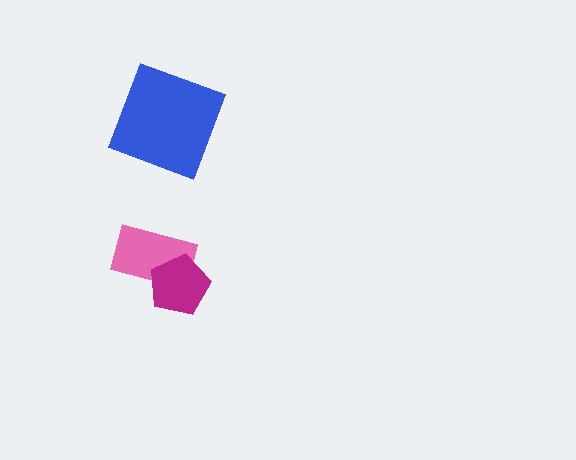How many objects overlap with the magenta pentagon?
1 object overlaps with the magenta pentagon.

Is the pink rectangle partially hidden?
Yes, it is partially covered by another shape.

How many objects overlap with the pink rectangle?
1 object overlaps with the pink rectangle.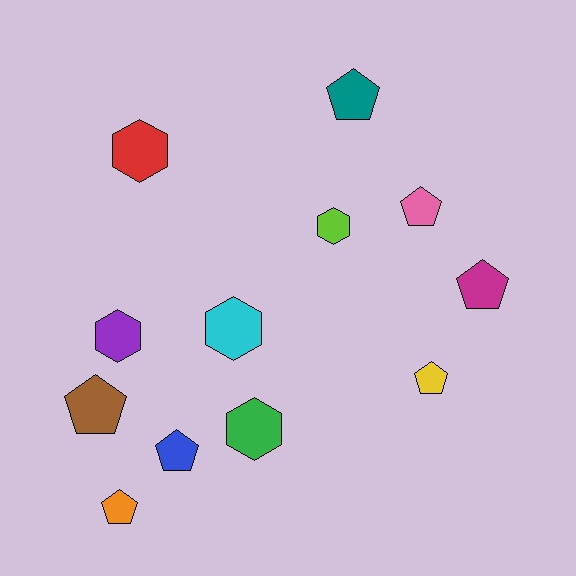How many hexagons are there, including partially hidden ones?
There are 5 hexagons.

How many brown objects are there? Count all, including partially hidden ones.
There is 1 brown object.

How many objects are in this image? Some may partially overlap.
There are 12 objects.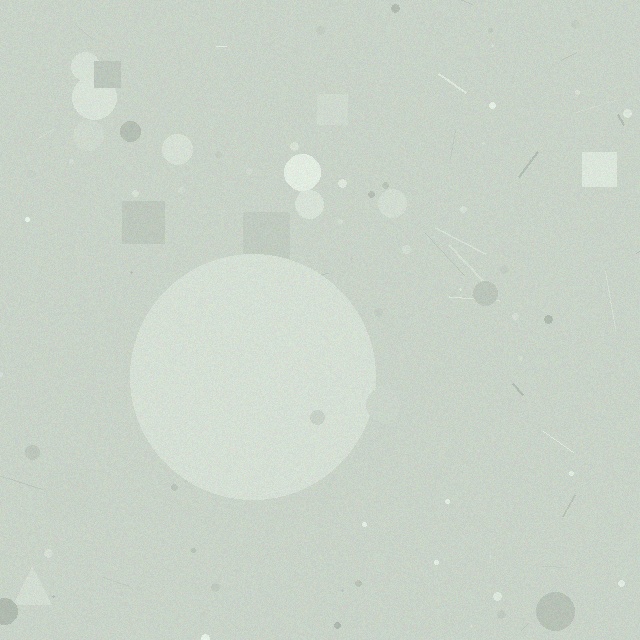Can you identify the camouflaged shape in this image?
The camouflaged shape is a circle.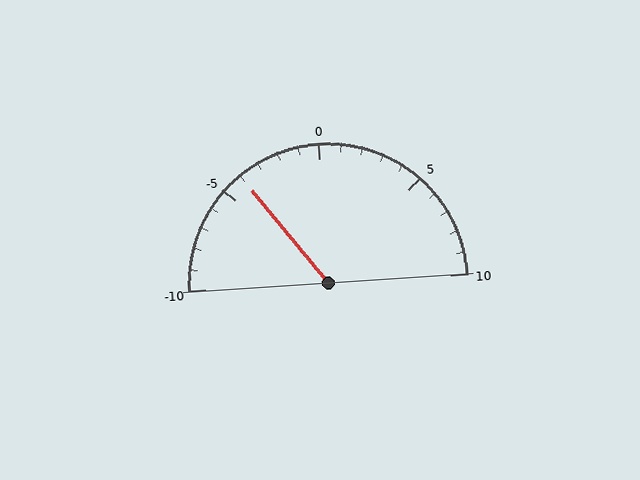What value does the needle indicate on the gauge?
The needle indicates approximately -4.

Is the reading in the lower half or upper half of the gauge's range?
The reading is in the lower half of the range (-10 to 10).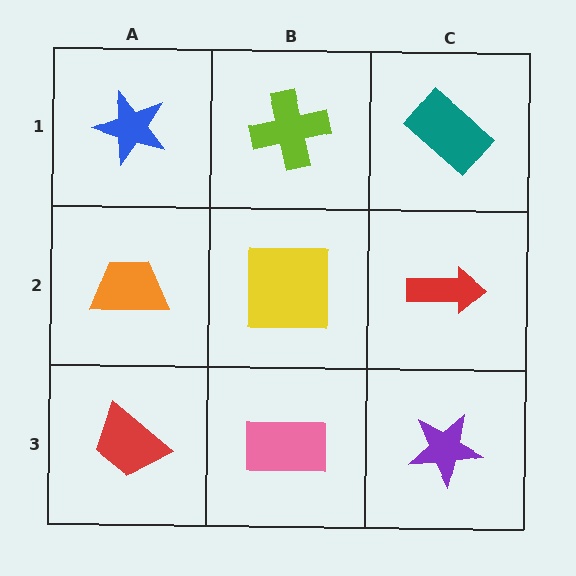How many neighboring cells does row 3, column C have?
2.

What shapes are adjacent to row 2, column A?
A blue star (row 1, column A), a red trapezoid (row 3, column A), a yellow square (row 2, column B).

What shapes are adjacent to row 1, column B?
A yellow square (row 2, column B), a blue star (row 1, column A), a teal rectangle (row 1, column C).